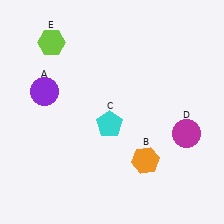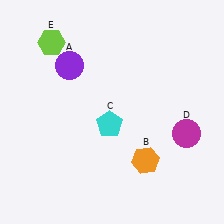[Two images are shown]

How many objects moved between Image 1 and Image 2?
1 object moved between the two images.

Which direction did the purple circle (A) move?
The purple circle (A) moved up.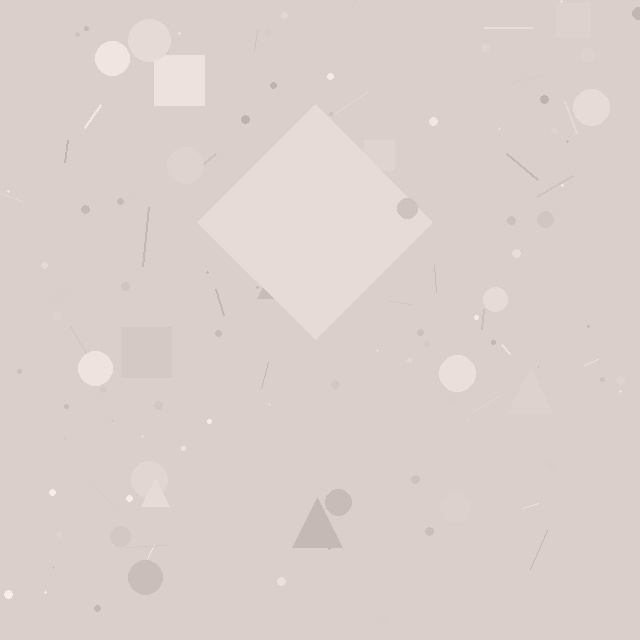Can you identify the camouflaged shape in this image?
The camouflaged shape is a diamond.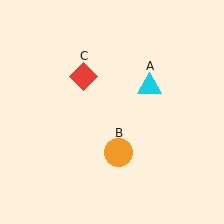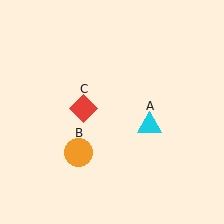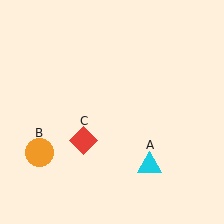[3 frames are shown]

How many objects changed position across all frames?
3 objects changed position: cyan triangle (object A), orange circle (object B), red diamond (object C).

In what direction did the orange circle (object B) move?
The orange circle (object B) moved left.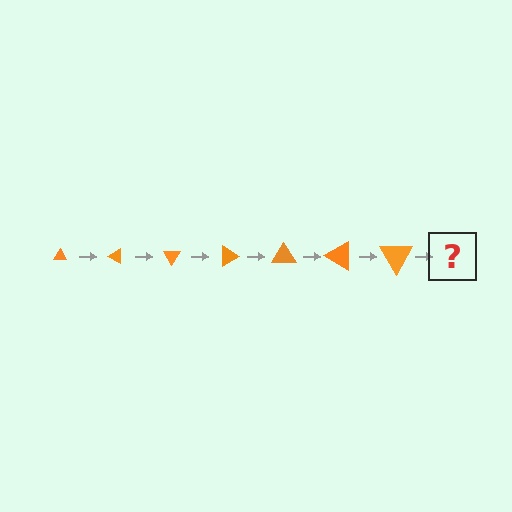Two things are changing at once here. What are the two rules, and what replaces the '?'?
The two rules are that the triangle grows larger each step and it rotates 30 degrees each step. The '?' should be a triangle, larger than the previous one and rotated 210 degrees from the start.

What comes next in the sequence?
The next element should be a triangle, larger than the previous one and rotated 210 degrees from the start.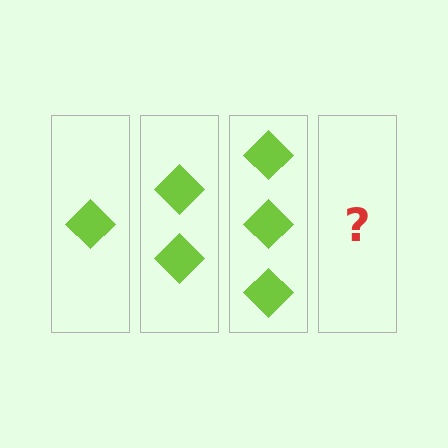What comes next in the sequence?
The next element should be 4 diamonds.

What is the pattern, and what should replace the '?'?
The pattern is that each step adds one more diamond. The '?' should be 4 diamonds.